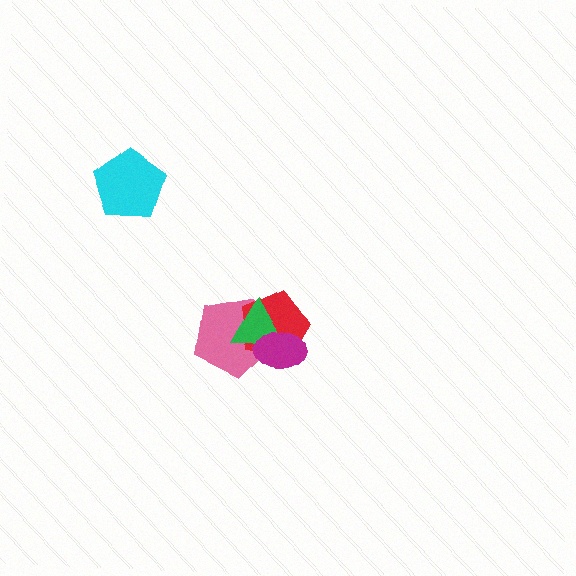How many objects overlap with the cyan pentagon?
0 objects overlap with the cyan pentagon.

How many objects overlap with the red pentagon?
3 objects overlap with the red pentagon.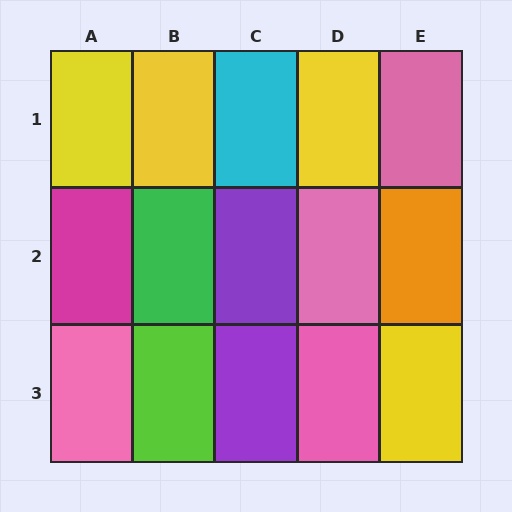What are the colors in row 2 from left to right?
Magenta, green, purple, pink, orange.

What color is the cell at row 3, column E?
Yellow.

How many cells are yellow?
4 cells are yellow.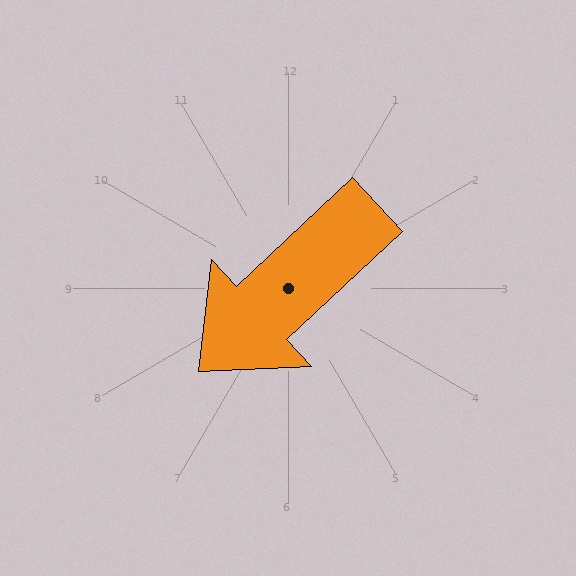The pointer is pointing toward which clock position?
Roughly 8 o'clock.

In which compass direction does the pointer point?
Southwest.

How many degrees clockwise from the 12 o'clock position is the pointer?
Approximately 227 degrees.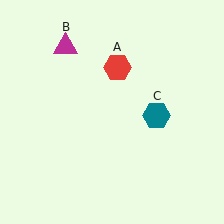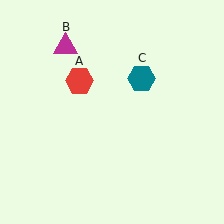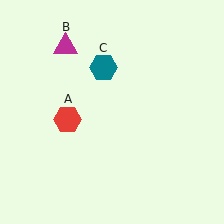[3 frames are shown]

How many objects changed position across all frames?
2 objects changed position: red hexagon (object A), teal hexagon (object C).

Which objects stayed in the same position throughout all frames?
Magenta triangle (object B) remained stationary.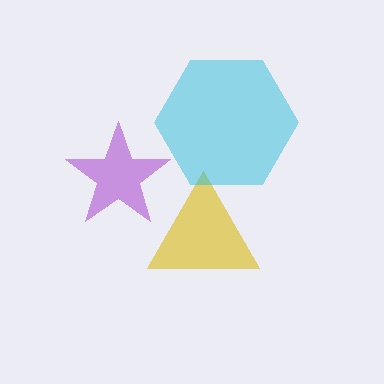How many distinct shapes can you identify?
There are 3 distinct shapes: a yellow triangle, a cyan hexagon, a purple star.